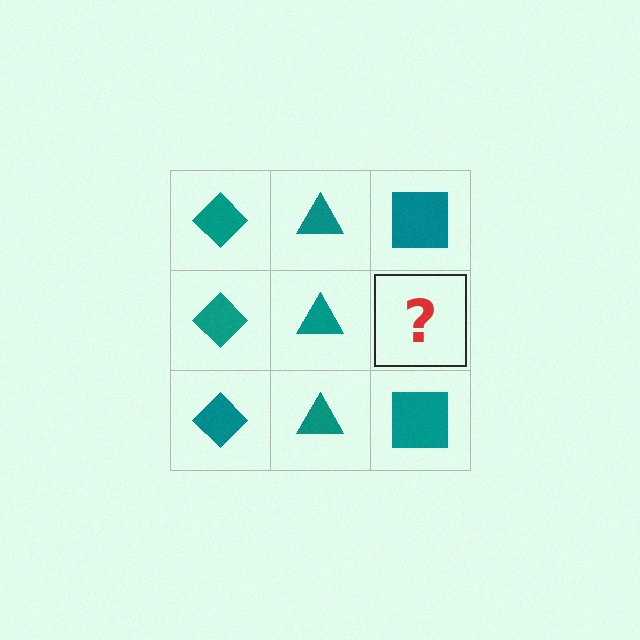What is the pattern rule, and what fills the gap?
The rule is that each column has a consistent shape. The gap should be filled with a teal square.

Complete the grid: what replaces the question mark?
The question mark should be replaced with a teal square.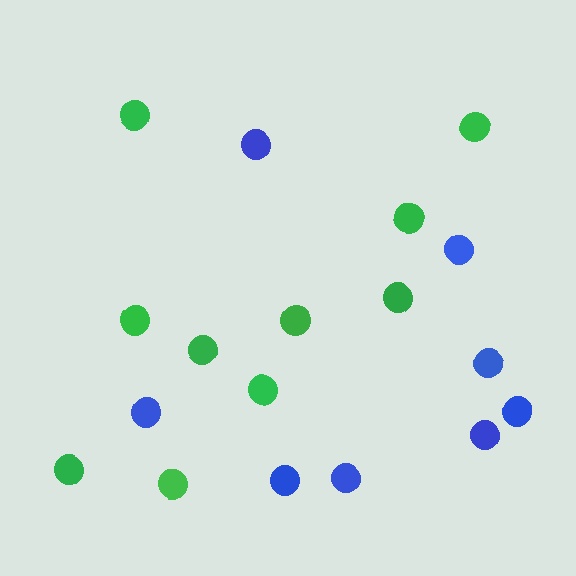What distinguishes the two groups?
There are 2 groups: one group of green circles (10) and one group of blue circles (8).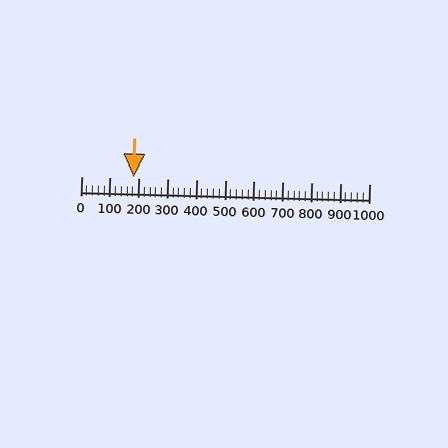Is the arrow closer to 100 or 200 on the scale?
The arrow is closer to 200.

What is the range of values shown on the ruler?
The ruler shows values from 0 to 1000.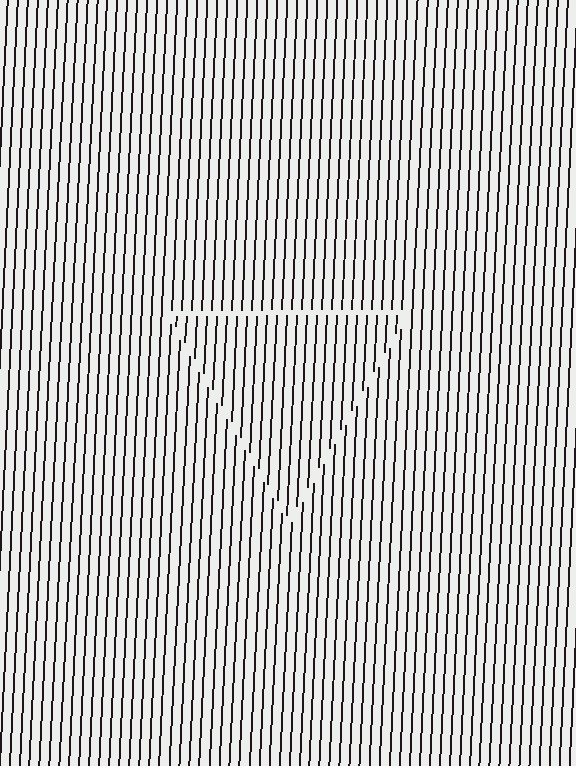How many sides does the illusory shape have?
3 sides — the line-ends trace a triangle.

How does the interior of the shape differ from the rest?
The interior of the shape contains the same grating, shifted by half a period — the contour is defined by the phase discontinuity where line-ends from the inner and outer gratings abut.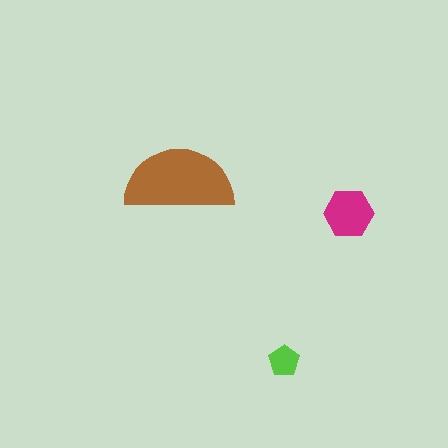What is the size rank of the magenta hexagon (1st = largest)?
2nd.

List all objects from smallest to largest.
The lime pentagon, the magenta hexagon, the brown semicircle.